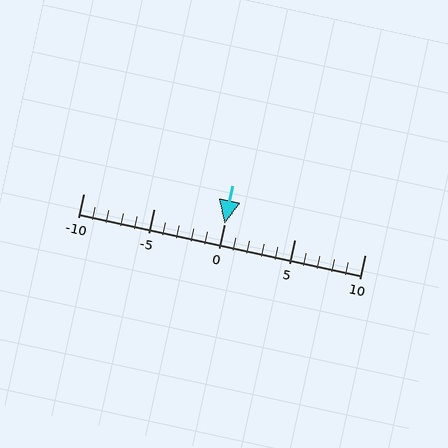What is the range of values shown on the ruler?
The ruler shows values from -10 to 10.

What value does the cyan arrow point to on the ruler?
The cyan arrow points to approximately 0.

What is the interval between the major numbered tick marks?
The major tick marks are spaced 5 units apart.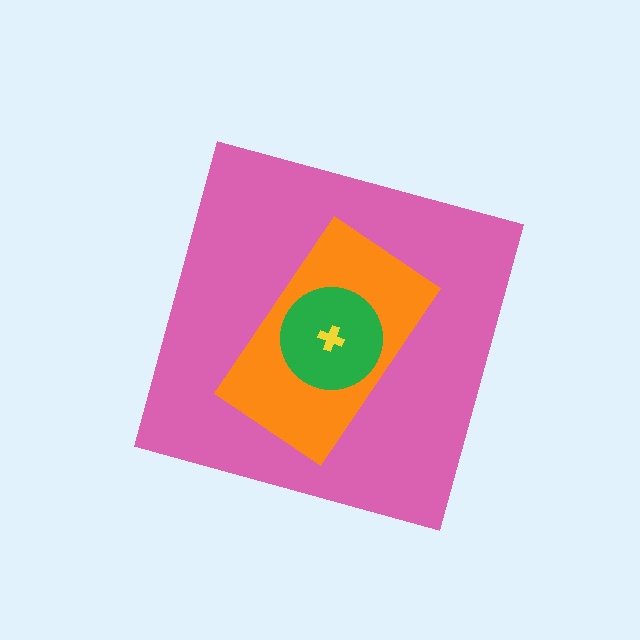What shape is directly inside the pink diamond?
The orange rectangle.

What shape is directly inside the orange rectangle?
The green circle.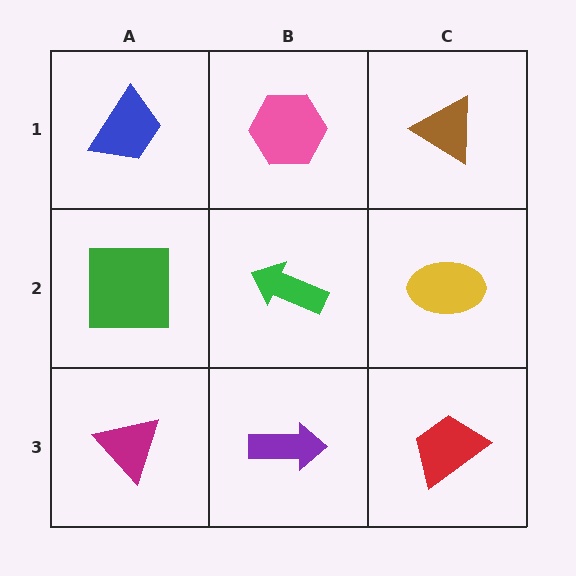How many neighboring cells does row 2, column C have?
3.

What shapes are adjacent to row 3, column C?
A yellow ellipse (row 2, column C), a purple arrow (row 3, column B).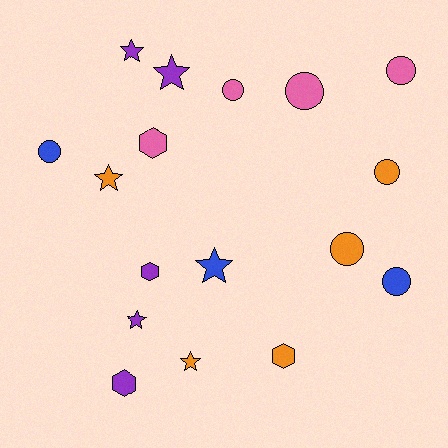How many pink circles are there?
There are 3 pink circles.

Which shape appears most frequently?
Circle, with 7 objects.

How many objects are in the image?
There are 17 objects.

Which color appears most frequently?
Purple, with 5 objects.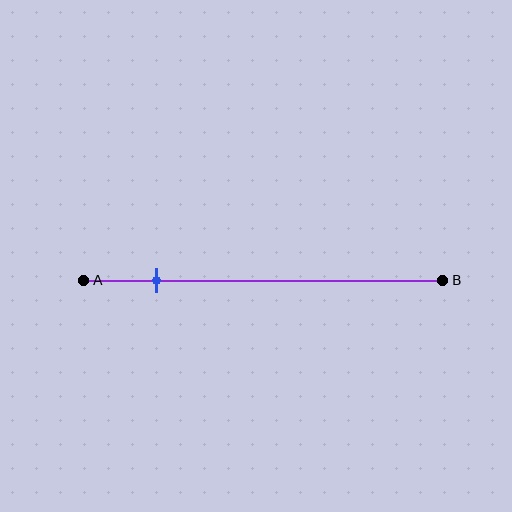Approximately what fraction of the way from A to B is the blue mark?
The blue mark is approximately 20% of the way from A to B.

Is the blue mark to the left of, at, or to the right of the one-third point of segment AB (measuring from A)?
The blue mark is to the left of the one-third point of segment AB.